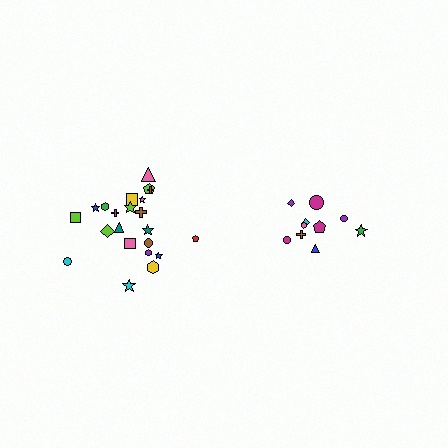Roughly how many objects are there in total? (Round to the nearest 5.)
Roughly 30 objects in total.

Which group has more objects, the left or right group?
The left group.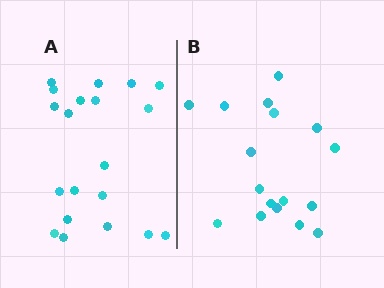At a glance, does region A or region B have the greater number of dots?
Region A (the left region) has more dots.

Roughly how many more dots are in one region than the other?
Region A has just a few more — roughly 2 or 3 more dots than region B.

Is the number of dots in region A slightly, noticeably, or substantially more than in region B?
Region A has only slightly more — the two regions are fairly close. The ratio is roughly 1.2 to 1.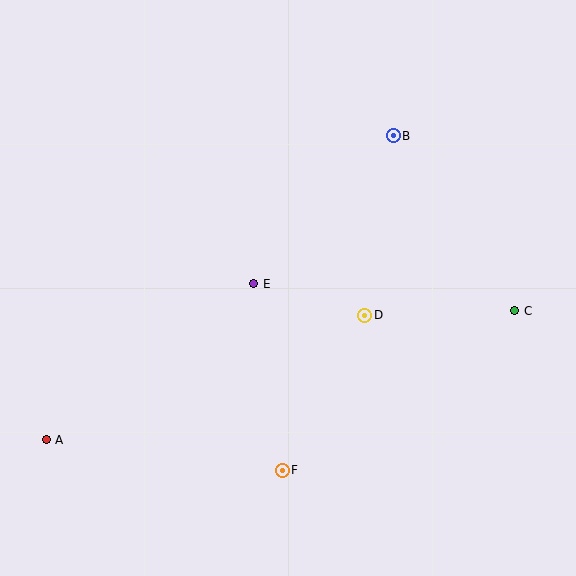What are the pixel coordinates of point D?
Point D is at (365, 315).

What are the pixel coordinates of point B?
Point B is at (393, 136).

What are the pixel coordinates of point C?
Point C is at (515, 311).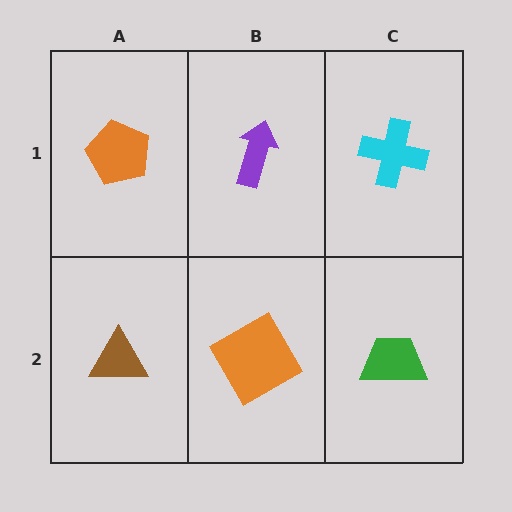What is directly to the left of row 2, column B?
A brown triangle.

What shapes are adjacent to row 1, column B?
An orange diamond (row 2, column B), an orange pentagon (row 1, column A), a cyan cross (row 1, column C).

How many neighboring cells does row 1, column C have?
2.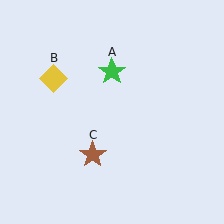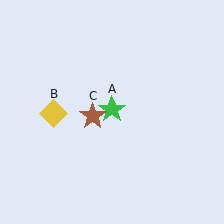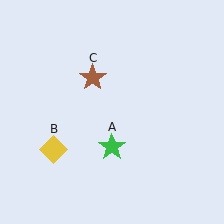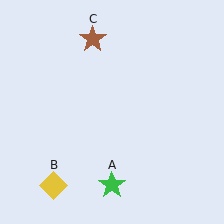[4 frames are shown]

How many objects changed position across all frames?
3 objects changed position: green star (object A), yellow diamond (object B), brown star (object C).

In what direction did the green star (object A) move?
The green star (object A) moved down.